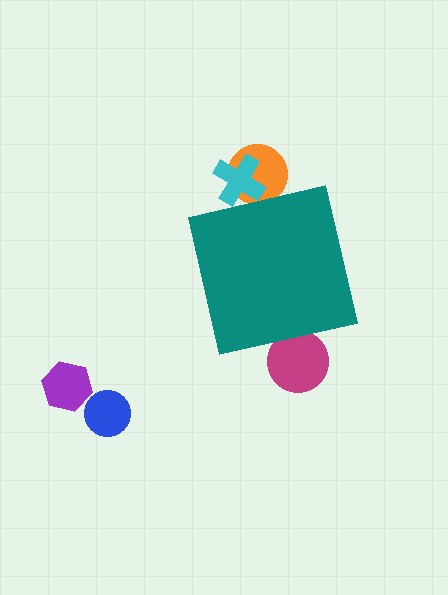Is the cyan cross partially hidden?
Yes, the cyan cross is partially hidden behind the teal square.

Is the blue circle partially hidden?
No, the blue circle is fully visible.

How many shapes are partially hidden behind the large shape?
3 shapes are partially hidden.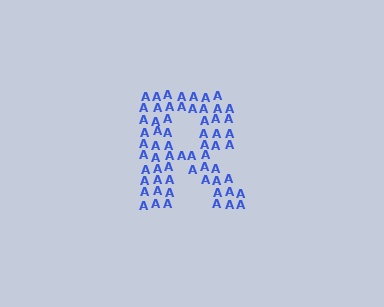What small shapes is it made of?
It is made of small letter A's.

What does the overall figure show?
The overall figure shows the letter R.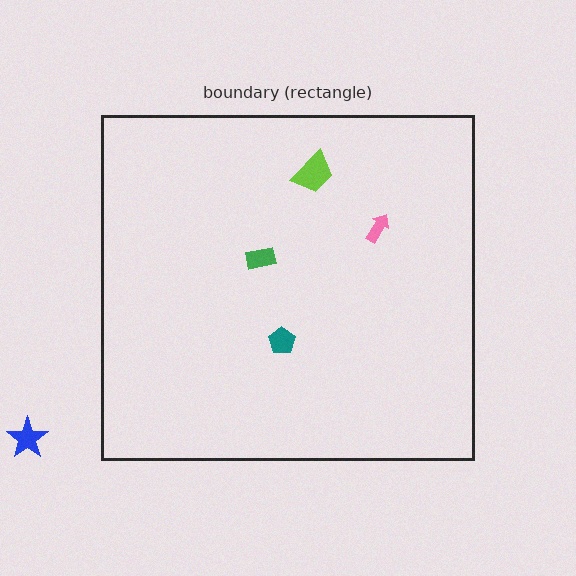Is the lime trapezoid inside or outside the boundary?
Inside.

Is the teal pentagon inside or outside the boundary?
Inside.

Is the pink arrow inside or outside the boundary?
Inside.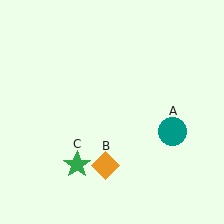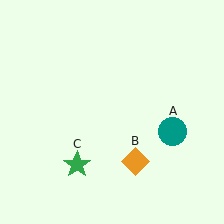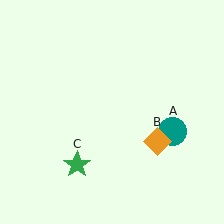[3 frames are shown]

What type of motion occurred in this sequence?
The orange diamond (object B) rotated counterclockwise around the center of the scene.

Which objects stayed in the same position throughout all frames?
Teal circle (object A) and green star (object C) remained stationary.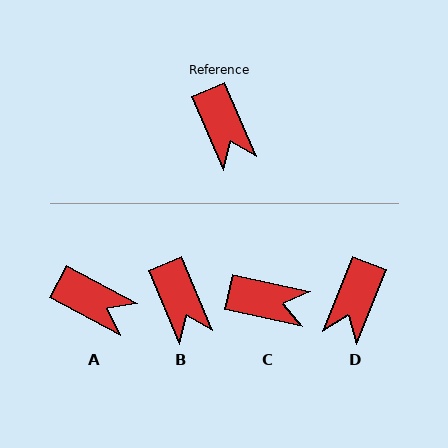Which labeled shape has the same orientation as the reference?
B.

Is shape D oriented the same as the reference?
No, it is off by about 45 degrees.